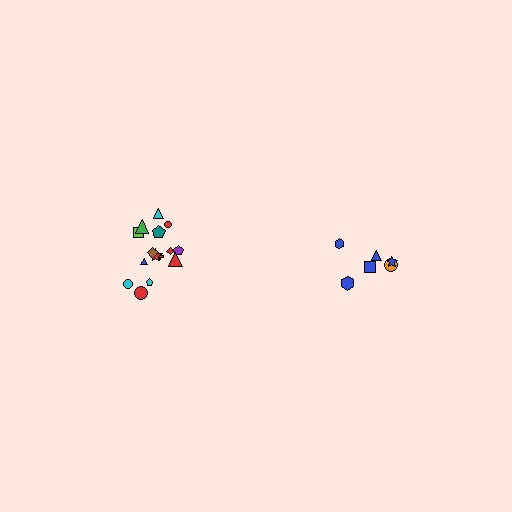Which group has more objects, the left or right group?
The left group.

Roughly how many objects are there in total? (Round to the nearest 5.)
Roughly 20 objects in total.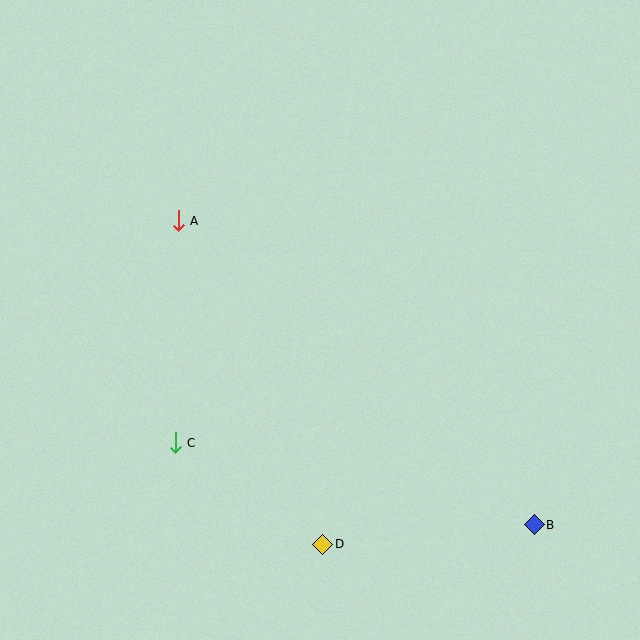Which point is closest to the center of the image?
Point A at (178, 220) is closest to the center.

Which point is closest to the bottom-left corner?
Point C is closest to the bottom-left corner.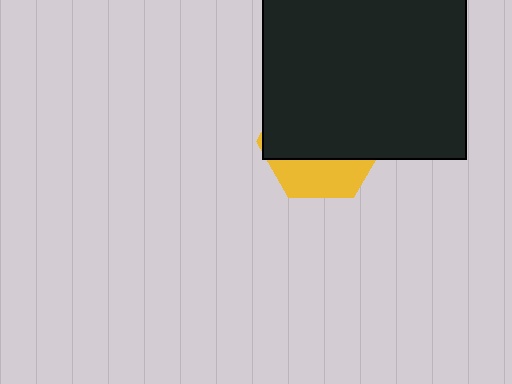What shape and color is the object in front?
The object in front is a black square.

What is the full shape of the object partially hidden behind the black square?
The partially hidden object is a yellow hexagon.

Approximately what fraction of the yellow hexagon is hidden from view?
Roughly 70% of the yellow hexagon is hidden behind the black square.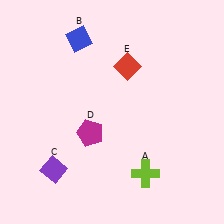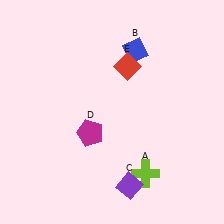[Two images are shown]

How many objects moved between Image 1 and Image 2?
2 objects moved between the two images.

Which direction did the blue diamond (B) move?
The blue diamond (B) moved right.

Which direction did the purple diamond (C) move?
The purple diamond (C) moved right.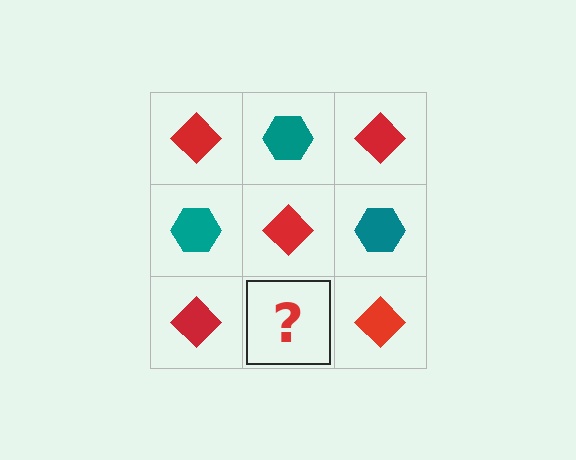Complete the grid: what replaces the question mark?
The question mark should be replaced with a teal hexagon.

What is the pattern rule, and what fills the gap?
The rule is that it alternates red diamond and teal hexagon in a checkerboard pattern. The gap should be filled with a teal hexagon.